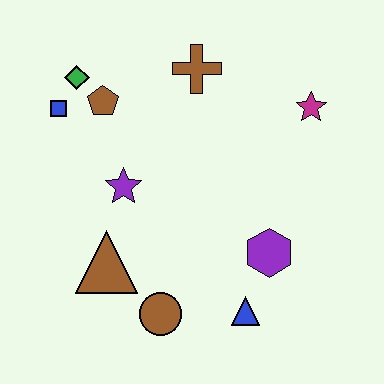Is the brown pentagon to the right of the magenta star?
No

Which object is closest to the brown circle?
The brown triangle is closest to the brown circle.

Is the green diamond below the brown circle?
No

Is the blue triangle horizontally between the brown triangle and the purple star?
No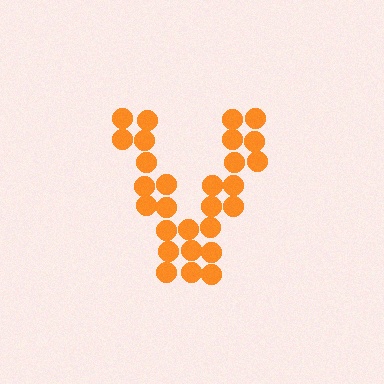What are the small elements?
The small elements are circles.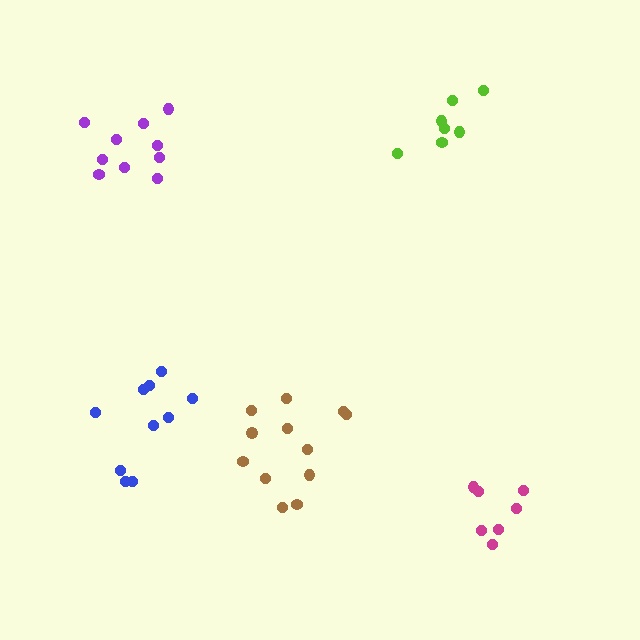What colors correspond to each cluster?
The clusters are colored: lime, magenta, blue, purple, brown.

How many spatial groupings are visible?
There are 5 spatial groupings.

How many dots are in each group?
Group 1: 7 dots, Group 2: 7 dots, Group 3: 10 dots, Group 4: 10 dots, Group 5: 12 dots (46 total).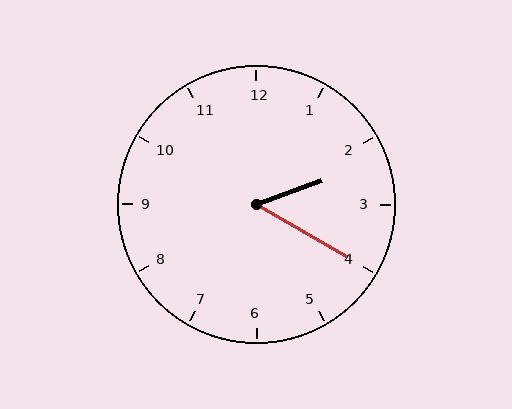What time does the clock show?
2:20.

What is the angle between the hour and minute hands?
Approximately 50 degrees.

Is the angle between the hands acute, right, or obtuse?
It is acute.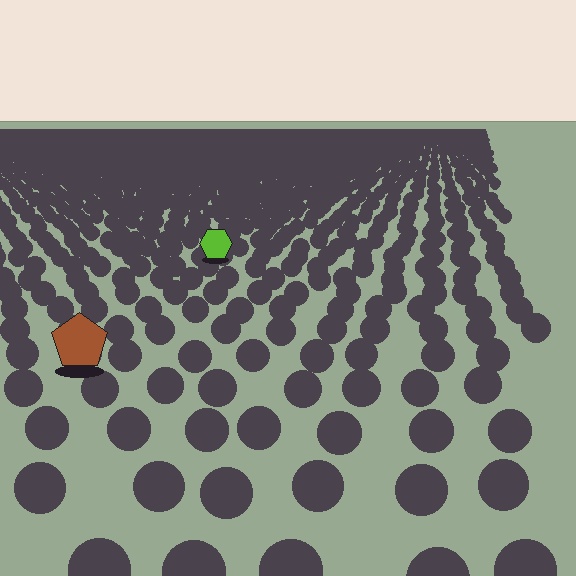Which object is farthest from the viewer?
The lime hexagon is farthest from the viewer. It appears smaller and the ground texture around it is denser.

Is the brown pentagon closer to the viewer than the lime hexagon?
Yes. The brown pentagon is closer — you can tell from the texture gradient: the ground texture is coarser near it.